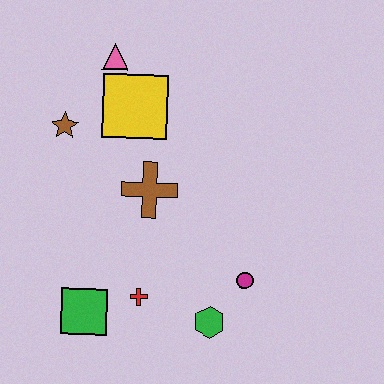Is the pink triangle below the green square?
No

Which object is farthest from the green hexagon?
The pink triangle is farthest from the green hexagon.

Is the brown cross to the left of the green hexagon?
Yes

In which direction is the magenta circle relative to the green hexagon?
The magenta circle is above the green hexagon.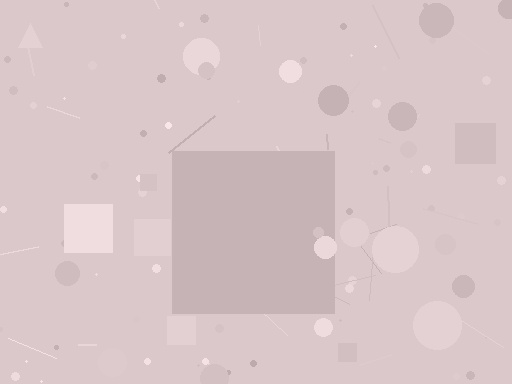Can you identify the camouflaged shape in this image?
The camouflaged shape is a square.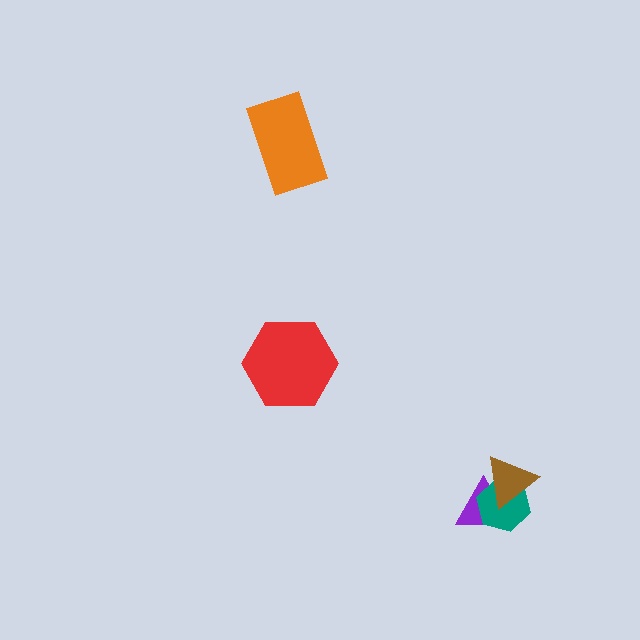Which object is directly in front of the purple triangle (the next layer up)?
The teal hexagon is directly in front of the purple triangle.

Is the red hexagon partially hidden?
No, no other shape covers it.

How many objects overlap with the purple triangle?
2 objects overlap with the purple triangle.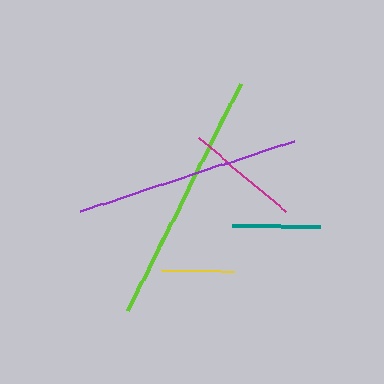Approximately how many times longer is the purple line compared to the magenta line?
The purple line is approximately 2.0 times the length of the magenta line.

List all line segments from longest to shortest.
From longest to shortest: lime, purple, magenta, teal, yellow.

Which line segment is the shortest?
The yellow line is the shortest at approximately 73 pixels.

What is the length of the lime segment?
The lime segment is approximately 254 pixels long.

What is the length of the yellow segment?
The yellow segment is approximately 73 pixels long.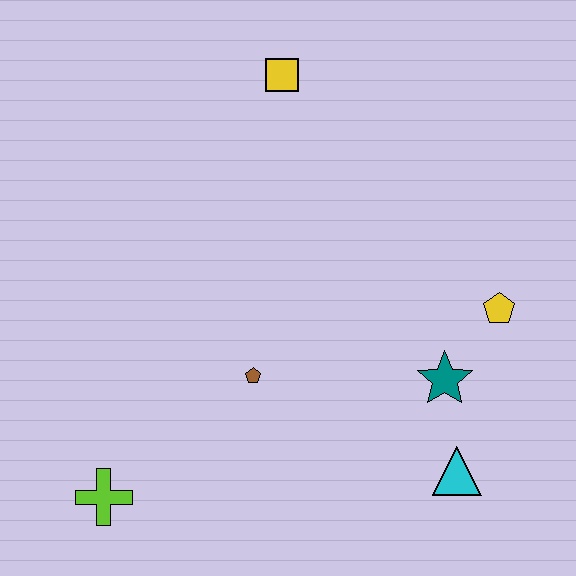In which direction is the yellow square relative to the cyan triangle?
The yellow square is above the cyan triangle.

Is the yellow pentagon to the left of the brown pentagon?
No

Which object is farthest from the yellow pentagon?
The lime cross is farthest from the yellow pentagon.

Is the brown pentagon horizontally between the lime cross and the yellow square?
Yes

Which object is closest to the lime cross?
The brown pentagon is closest to the lime cross.